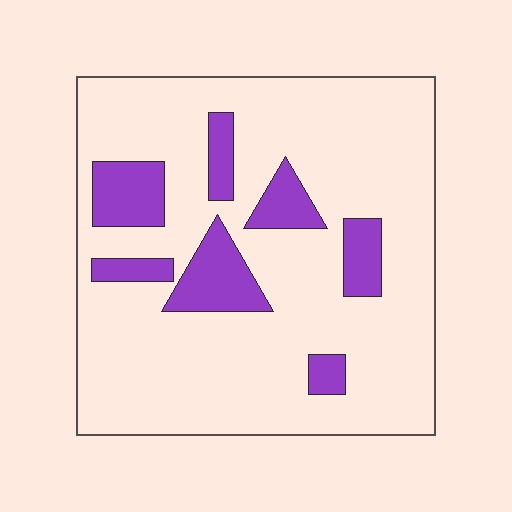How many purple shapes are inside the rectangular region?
7.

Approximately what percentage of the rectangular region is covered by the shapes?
Approximately 15%.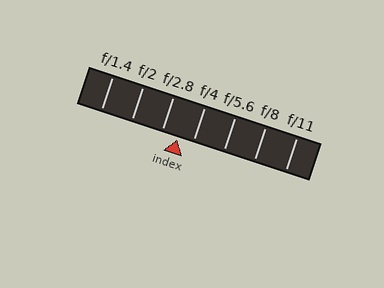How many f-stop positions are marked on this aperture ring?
There are 7 f-stop positions marked.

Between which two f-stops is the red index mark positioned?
The index mark is between f/2.8 and f/4.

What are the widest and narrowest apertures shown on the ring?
The widest aperture shown is f/1.4 and the narrowest is f/11.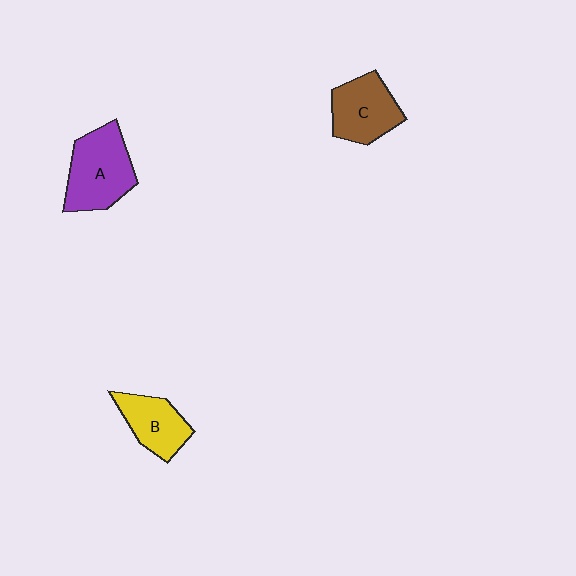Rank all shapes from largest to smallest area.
From largest to smallest: A (purple), C (brown), B (yellow).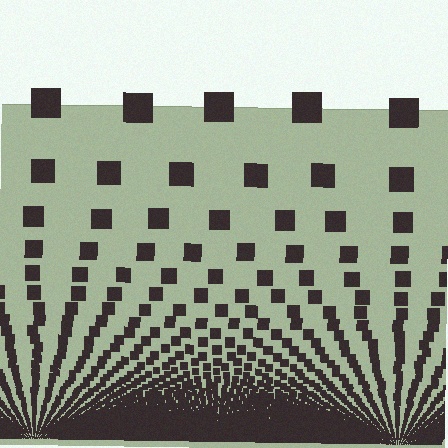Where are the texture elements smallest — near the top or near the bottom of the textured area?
Near the bottom.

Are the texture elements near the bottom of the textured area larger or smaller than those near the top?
Smaller. The gradient is inverted — elements near the bottom are smaller and denser.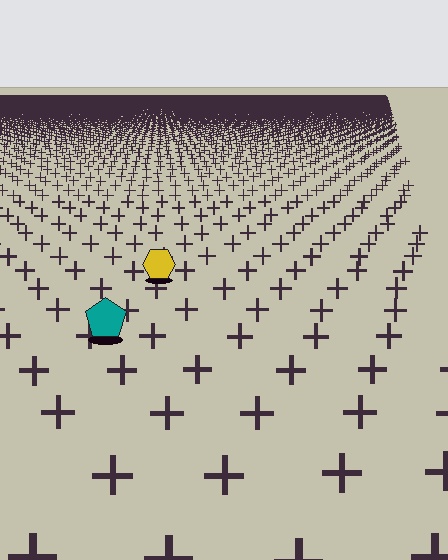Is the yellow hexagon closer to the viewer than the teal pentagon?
No. The teal pentagon is closer — you can tell from the texture gradient: the ground texture is coarser near it.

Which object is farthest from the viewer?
The yellow hexagon is farthest from the viewer. It appears smaller and the ground texture around it is denser.